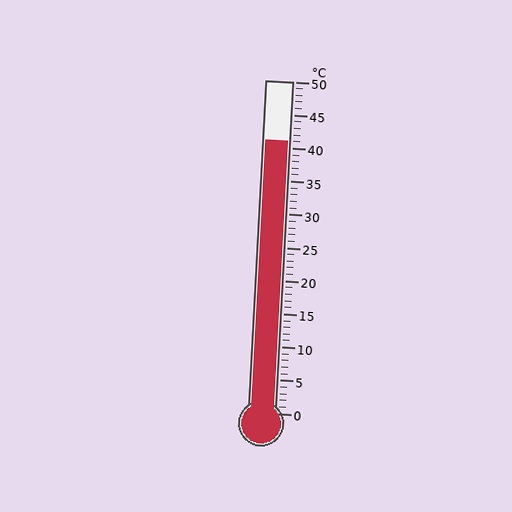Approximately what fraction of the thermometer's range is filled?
The thermometer is filled to approximately 80% of its range.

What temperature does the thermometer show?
The thermometer shows approximately 41°C.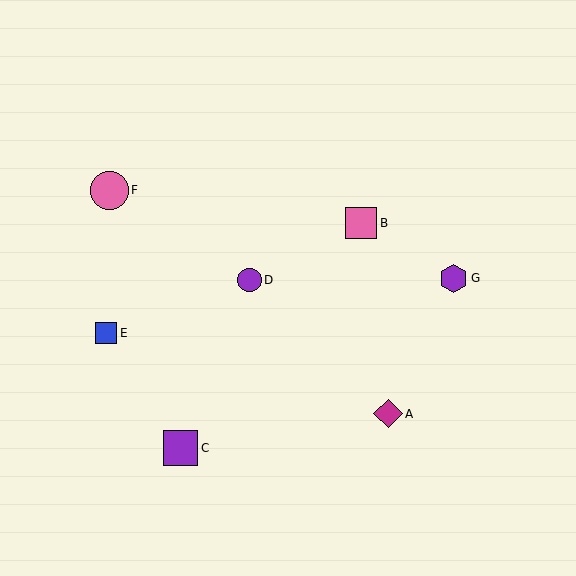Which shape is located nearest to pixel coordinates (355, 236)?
The pink square (labeled B) at (361, 223) is nearest to that location.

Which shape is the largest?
The pink circle (labeled F) is the largest.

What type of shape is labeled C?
Shape C is a purple square.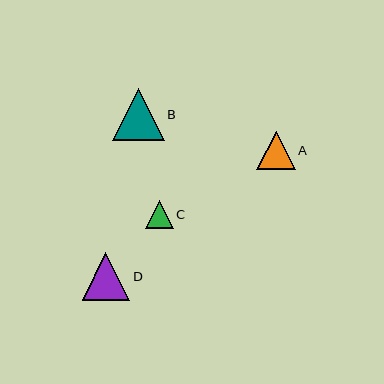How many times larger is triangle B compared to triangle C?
Triangle B is approximately 1.9 times the size of triangle C.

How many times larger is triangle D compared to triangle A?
Triangle D is approximately 1.3 times the size of triangle A.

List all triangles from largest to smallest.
From largest to smallest: B, D, A, C.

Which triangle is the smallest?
Triangle C is the smallest with a size of approximately 28 pixels.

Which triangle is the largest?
Triangle B is the largest with a size of approximately 52 pixels.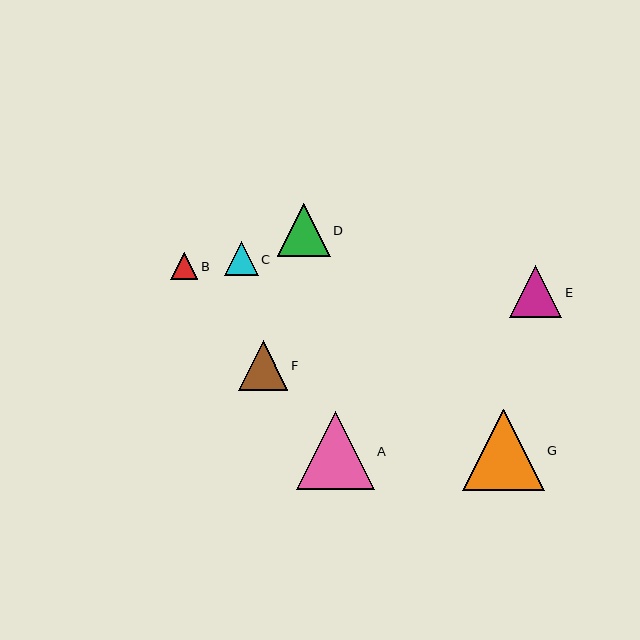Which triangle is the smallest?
Triangle B is the smallest with a size of approximately 27 pixels.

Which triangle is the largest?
Triangle G is the largest with a size of approximately 81 pixels.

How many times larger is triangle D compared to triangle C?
Triangle D is approximately 1.6 times the size of triangle C.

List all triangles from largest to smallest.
From largest to smallest: G, A, D, E, F, C, B.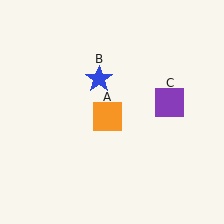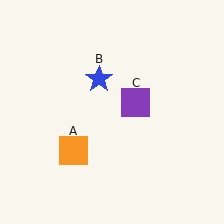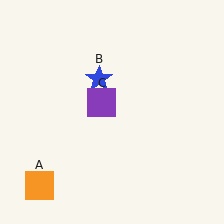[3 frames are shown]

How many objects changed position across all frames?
2 objects changed position: orange square (object A), purple square (object C).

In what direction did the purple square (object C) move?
The purple square (object C) moved left.